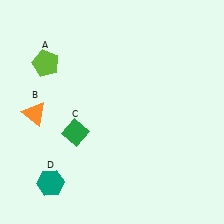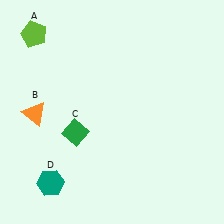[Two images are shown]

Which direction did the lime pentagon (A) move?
The lime pentagon (A) moved up.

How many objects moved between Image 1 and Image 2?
1 object moved between the two images.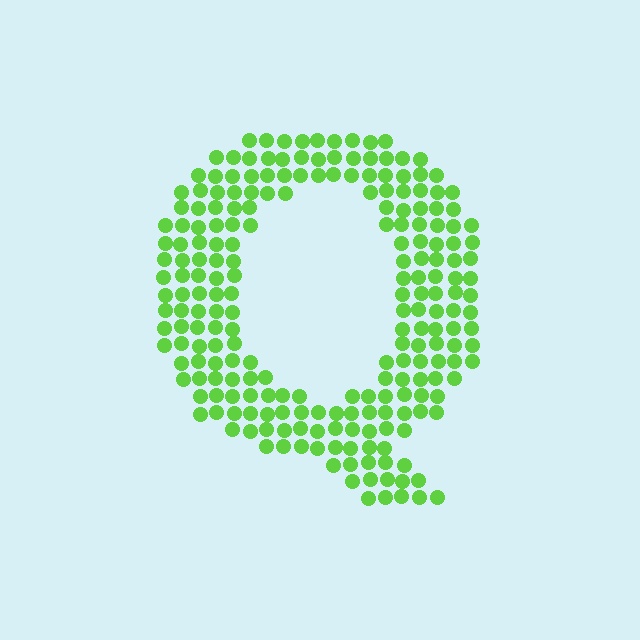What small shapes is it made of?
It is made of small circles.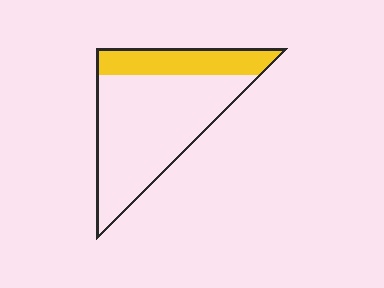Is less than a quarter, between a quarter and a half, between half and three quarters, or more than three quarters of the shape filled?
Between a quarter and a half.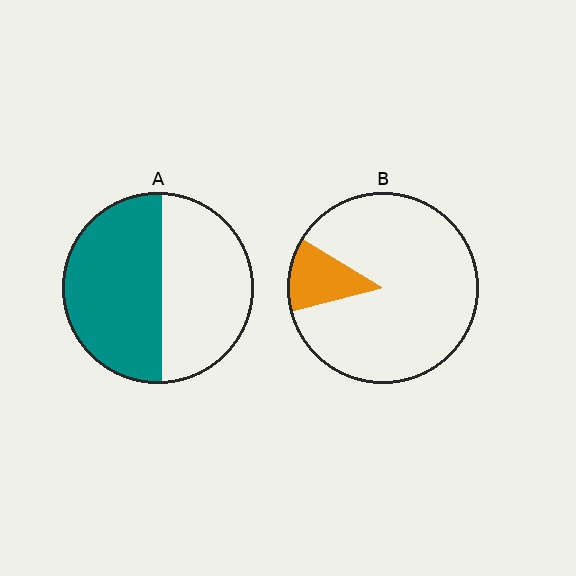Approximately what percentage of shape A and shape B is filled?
A is approximately 55% and B is approximately 15%.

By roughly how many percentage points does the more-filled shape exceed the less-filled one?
By roughly 40 percentage points (A over B).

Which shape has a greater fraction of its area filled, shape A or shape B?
Shape A.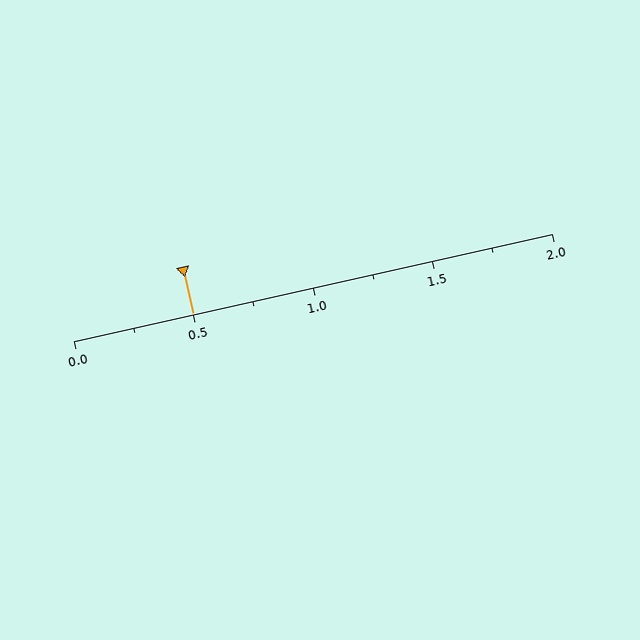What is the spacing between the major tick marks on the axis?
The major ticks are spaced 0.5 apart.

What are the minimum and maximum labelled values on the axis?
The axis runs from 0.0 to 2.0.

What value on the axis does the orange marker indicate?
The marker indicates approximately 0.5.